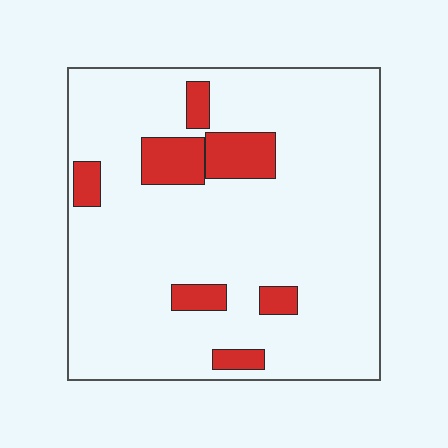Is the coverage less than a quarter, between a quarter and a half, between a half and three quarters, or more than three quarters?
Less than a quarter.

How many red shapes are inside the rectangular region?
7.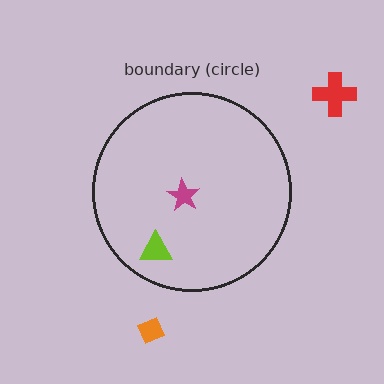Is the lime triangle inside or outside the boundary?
Inside.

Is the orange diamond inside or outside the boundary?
Outside.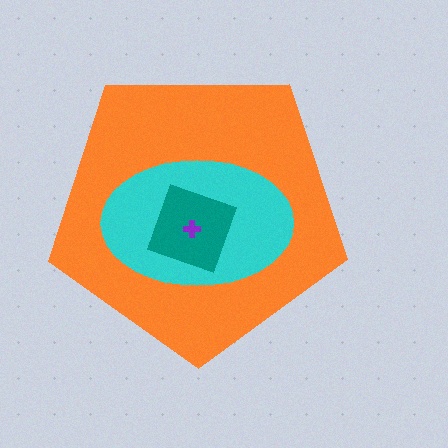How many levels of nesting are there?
4.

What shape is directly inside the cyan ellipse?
The teal square.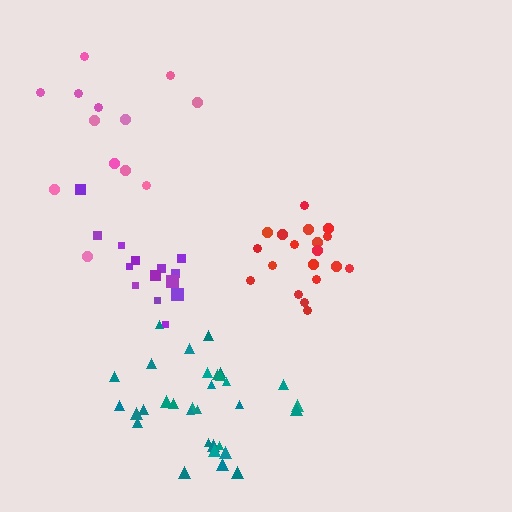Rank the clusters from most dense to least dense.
red, purple, teal, pink.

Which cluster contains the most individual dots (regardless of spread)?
Teal (32).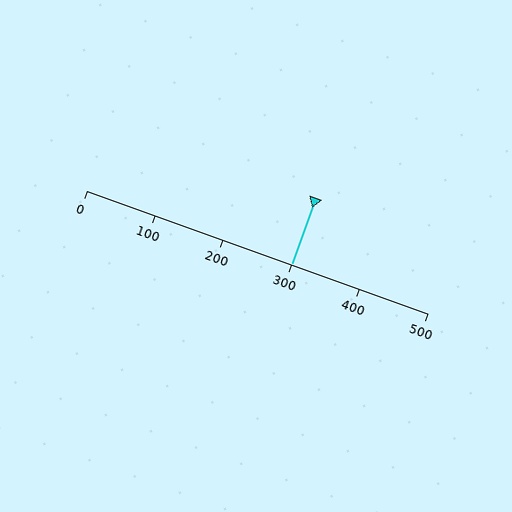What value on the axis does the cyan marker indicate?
The marker indicates approximately 300.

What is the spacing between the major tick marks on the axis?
The major ticks are spaced 100 apart.